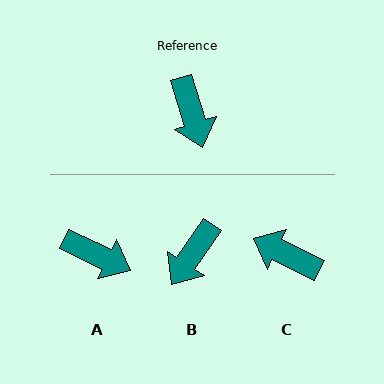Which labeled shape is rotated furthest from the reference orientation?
C, about 133 degrees away.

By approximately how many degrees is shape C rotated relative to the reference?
Approximately 133 degrees clockwise.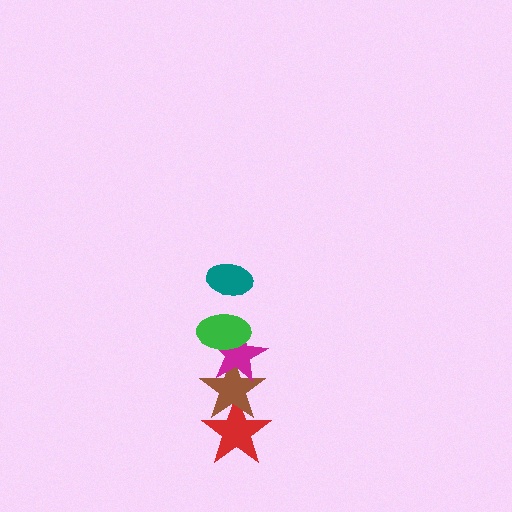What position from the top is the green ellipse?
The green ellipse is 2nd from the top.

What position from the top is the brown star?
The brown star is 4th from the top.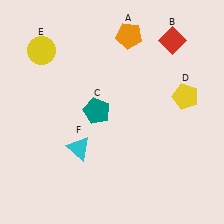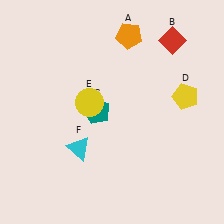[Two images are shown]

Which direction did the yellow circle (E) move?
The yellow circle (E) moved down.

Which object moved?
The yellow circle (E) moved down.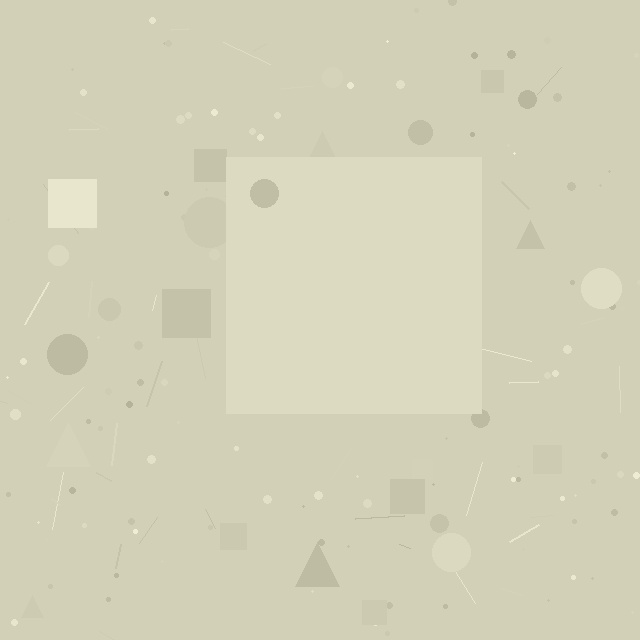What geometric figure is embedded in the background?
A square is embedded in the background.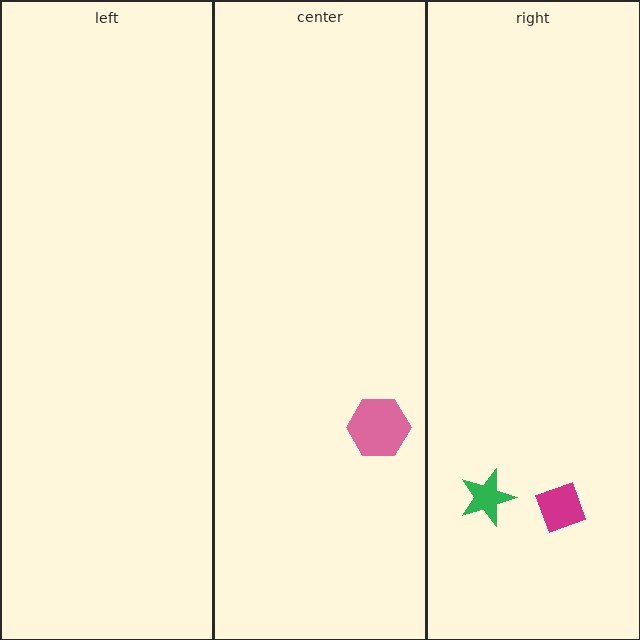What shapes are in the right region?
The magenta diamond, the green star.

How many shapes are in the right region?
2.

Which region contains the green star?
The right region.